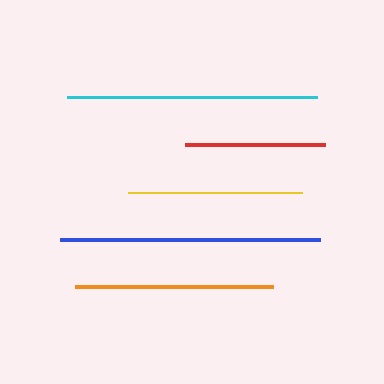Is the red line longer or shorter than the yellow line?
The yellow line is longer than the red line.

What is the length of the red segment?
The red segment is approximately 140 pixels long.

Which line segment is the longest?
The blue line is the longest at approximately 260 pixels.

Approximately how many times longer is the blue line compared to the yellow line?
The blue line is approximately 1.5 times the length of the yellow line.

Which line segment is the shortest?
The red line is the shortest at approximately 140 pixels.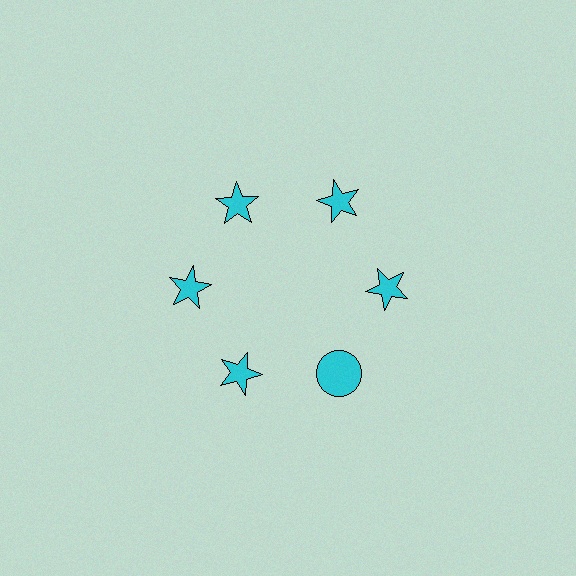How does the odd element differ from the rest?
It has a different shape: circle instead of star.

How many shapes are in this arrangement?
There are 6 shapes arranged in a ring pattern.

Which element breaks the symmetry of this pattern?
The cyan circle at roughly the 5 o'clock position breaks the symmetry. All other shapes are cyan stars.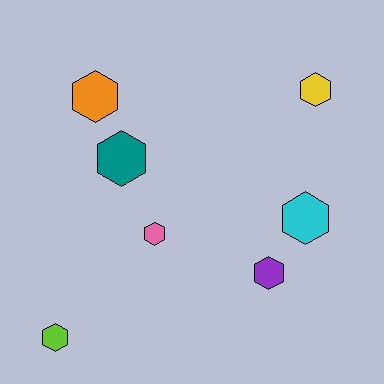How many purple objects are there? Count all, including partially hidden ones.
There is 1 purple object.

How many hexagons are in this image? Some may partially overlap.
There are 7 hexagons.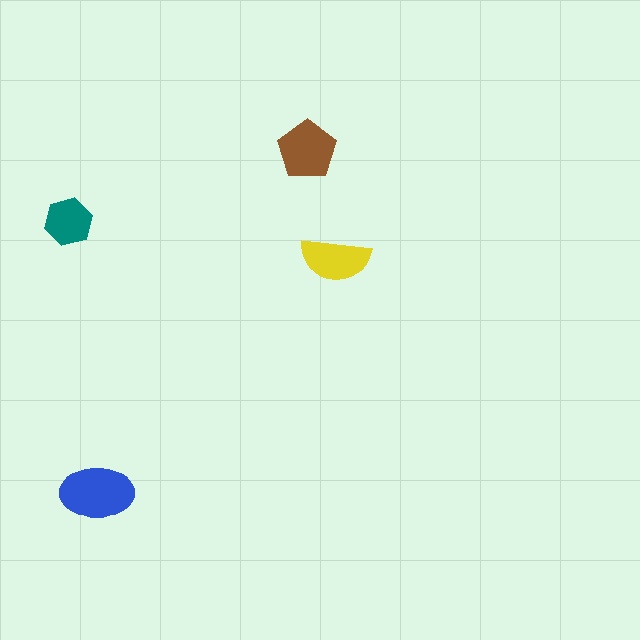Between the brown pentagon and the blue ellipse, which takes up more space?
The blue ellipse.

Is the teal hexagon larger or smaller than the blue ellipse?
Smaller.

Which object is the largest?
The blue ellipse.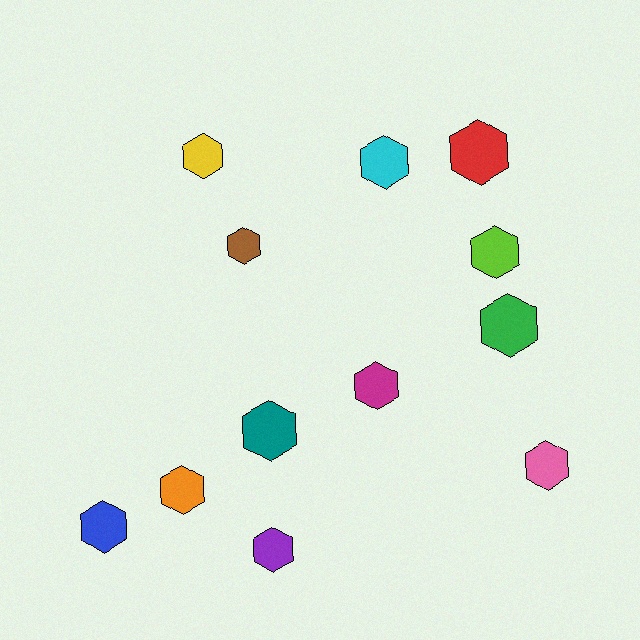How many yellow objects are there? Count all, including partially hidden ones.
There is 1 yellow object.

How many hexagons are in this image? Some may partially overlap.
There are 12 hexagons.